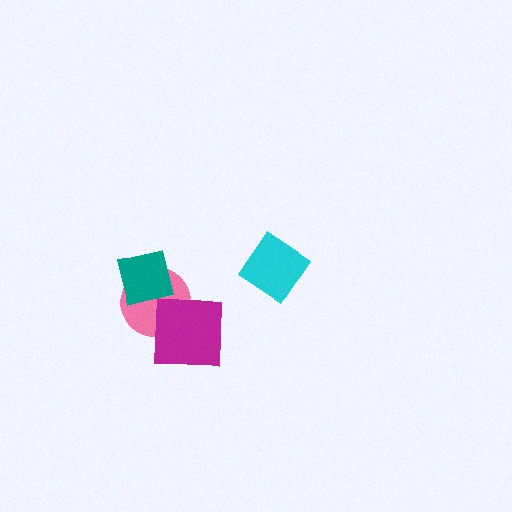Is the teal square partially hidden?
No, no other shape covers it.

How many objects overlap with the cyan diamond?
0 objects overlap with the cyan diamond.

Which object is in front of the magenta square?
The teal square is in front of the magenta square.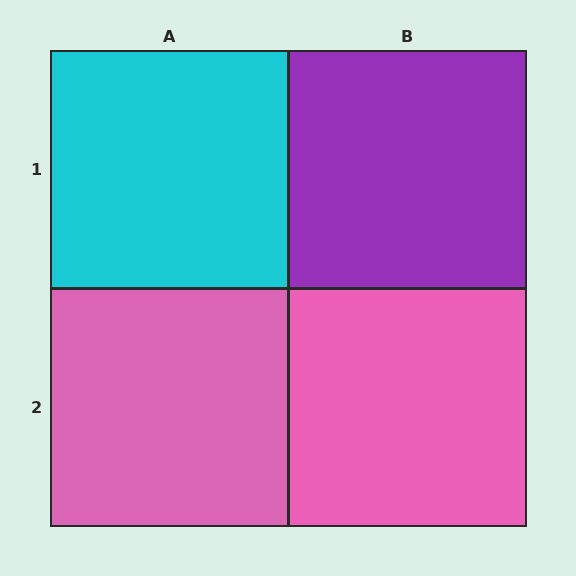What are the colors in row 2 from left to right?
Pink, pink.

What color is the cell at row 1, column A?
Cyan.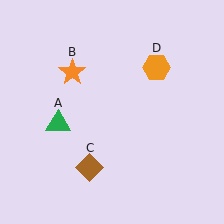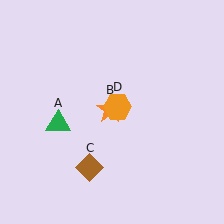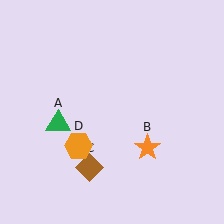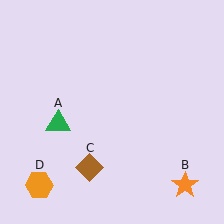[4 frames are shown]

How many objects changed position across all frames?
2 objects changed position: orange star (object B), orange hexagon (object D).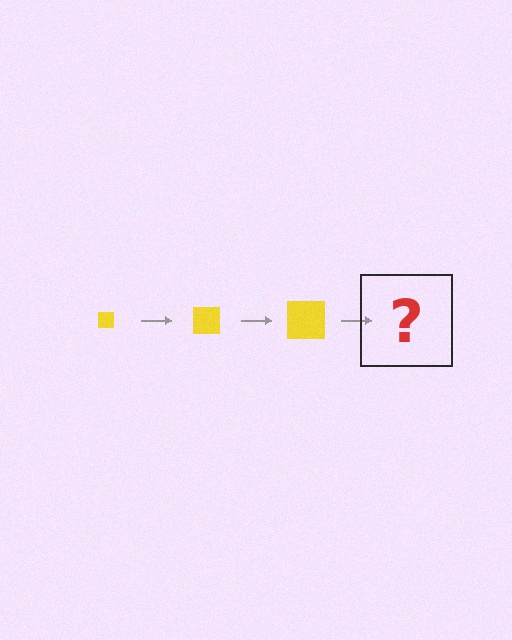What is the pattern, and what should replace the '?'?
The pattern is that the square gets progressively larger each step. The '?' should be a yellow square, larger than the previous one.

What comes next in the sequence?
The next element should be a yellow square, larger than the previous one.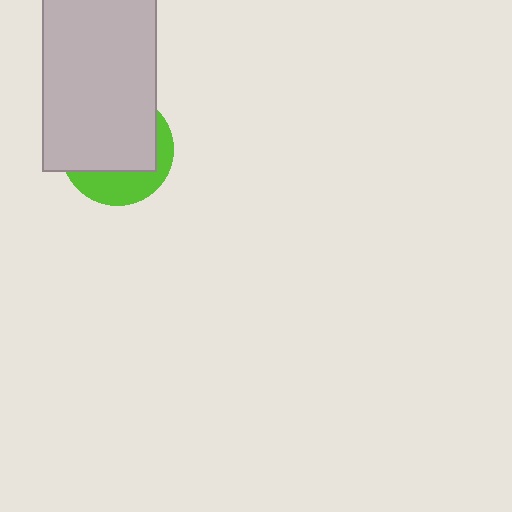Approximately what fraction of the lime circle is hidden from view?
Roughly 66% of the lime circle is hidden behind the light gray rectangle.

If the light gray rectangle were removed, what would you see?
You would see the complete lime circle.